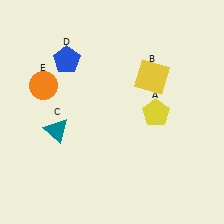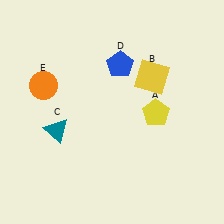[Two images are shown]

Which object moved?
The blue pentagon (D) moved right.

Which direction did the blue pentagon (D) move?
The blue pentagon (D) moved right.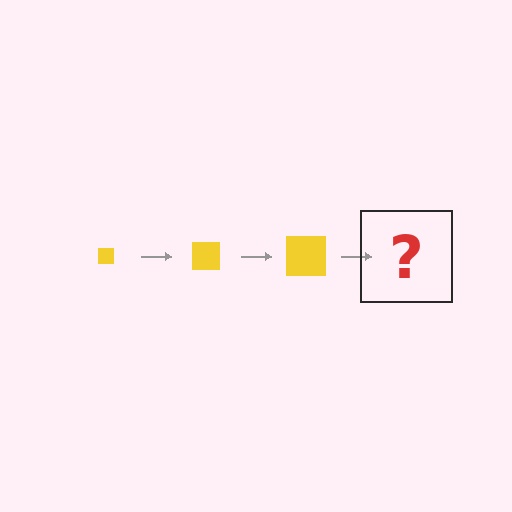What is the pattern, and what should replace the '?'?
The pattern is that the square gets progressively larger each step. The '?' should be a yellow square, larger than the previous one.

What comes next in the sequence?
The next element should be a yellow square, larger than the previous one.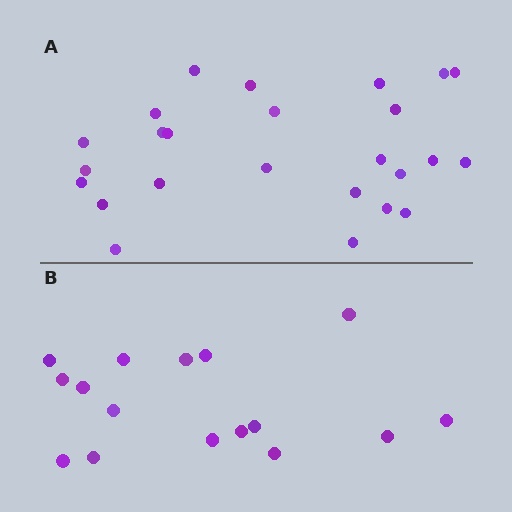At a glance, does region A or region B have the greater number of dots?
Region A (the top region) has more dots.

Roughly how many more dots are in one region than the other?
Region A has roughly 8 or so more dots than region B.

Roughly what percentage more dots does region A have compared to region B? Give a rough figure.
About 55% more.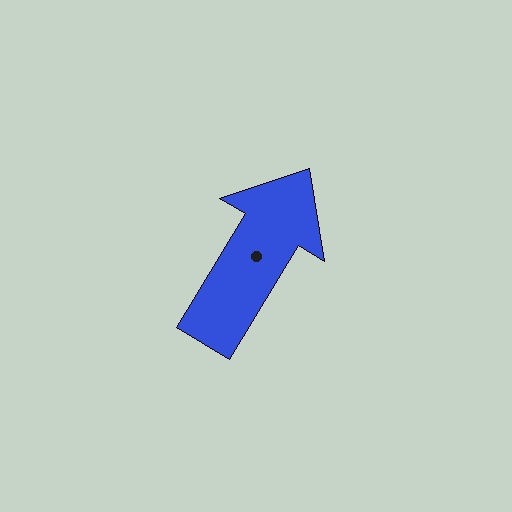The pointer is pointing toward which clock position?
Roughly 1 o'clock.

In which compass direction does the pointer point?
Northeast.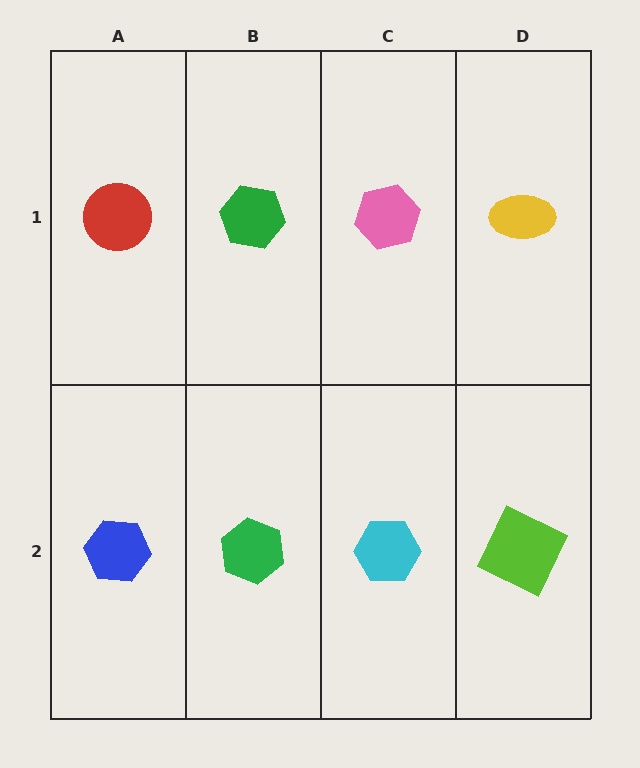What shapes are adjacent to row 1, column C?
A cyan hexagon (row 2, column C), a green hexagon (row 1, column B), a yellow ellipse (row 1, column D).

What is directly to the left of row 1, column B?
A red circle.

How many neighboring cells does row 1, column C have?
3.